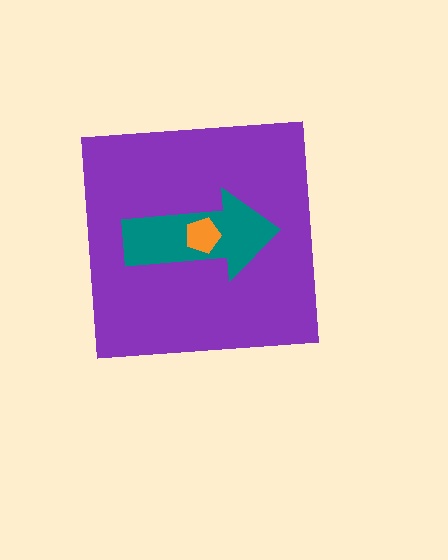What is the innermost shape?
The orange pentagon.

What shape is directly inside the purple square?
The teal arrow.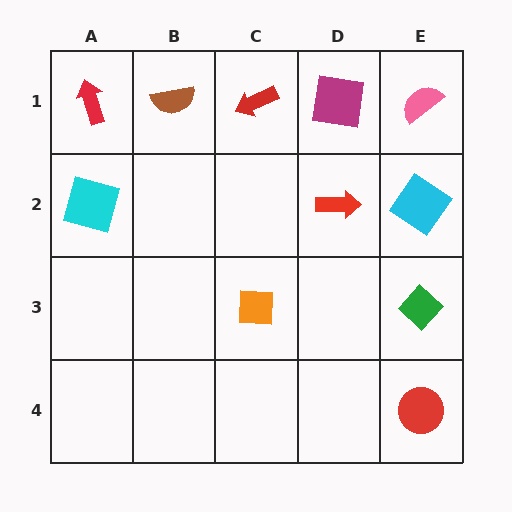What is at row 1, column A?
A red arrow.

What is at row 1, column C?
A red arrow.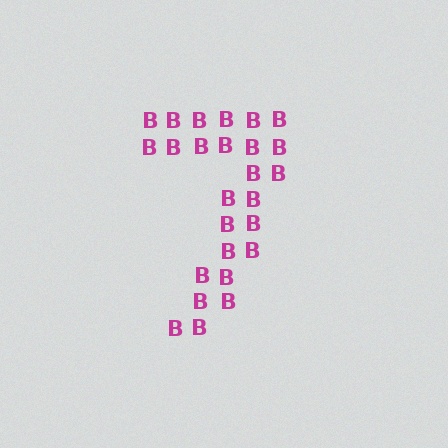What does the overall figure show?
The overall figure shows the digit 7.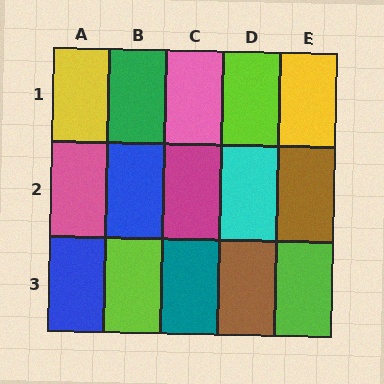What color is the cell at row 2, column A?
Pink.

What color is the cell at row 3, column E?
Lime.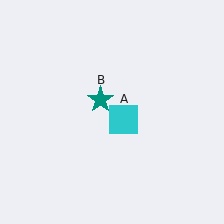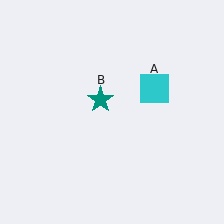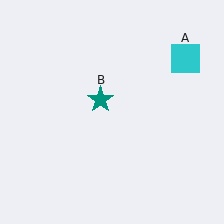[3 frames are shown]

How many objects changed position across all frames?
1 object changed position: cyan square (object A).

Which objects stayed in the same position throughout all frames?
Teal star (object B) remained stationary.